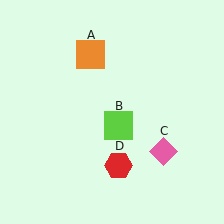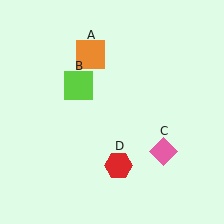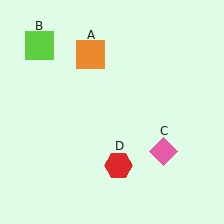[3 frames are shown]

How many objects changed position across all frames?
1 object changed position: lime square (object B).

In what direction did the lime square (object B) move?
The lime square (object B) moved up and to the left.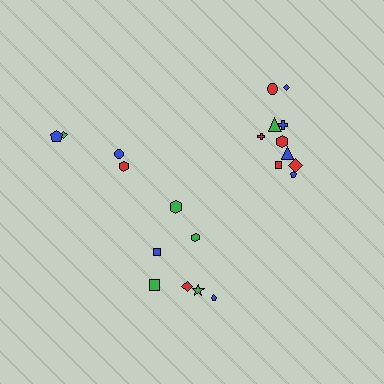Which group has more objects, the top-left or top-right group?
The top-right group.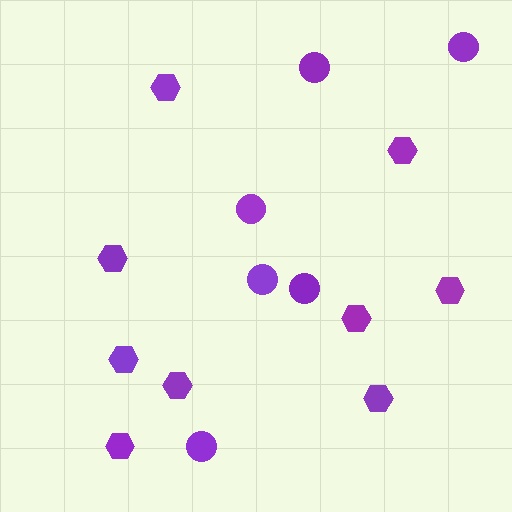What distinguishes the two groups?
There are 2 groups: one group of hexagons (9) and one group of circles (6).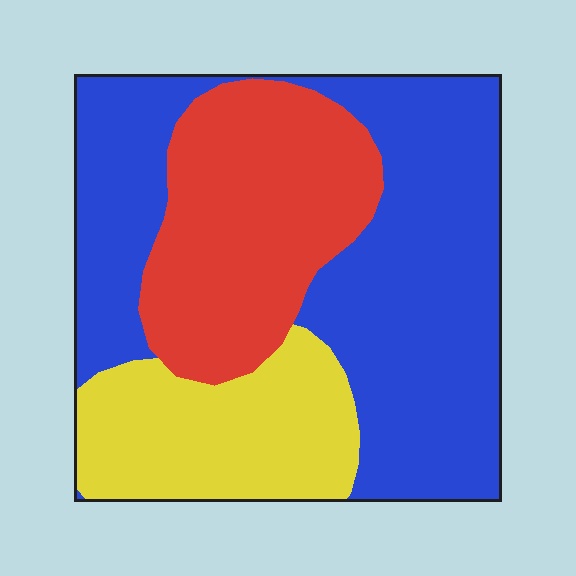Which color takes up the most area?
Blue, at roughly 50%.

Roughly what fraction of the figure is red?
Red covers about 30% of the figure.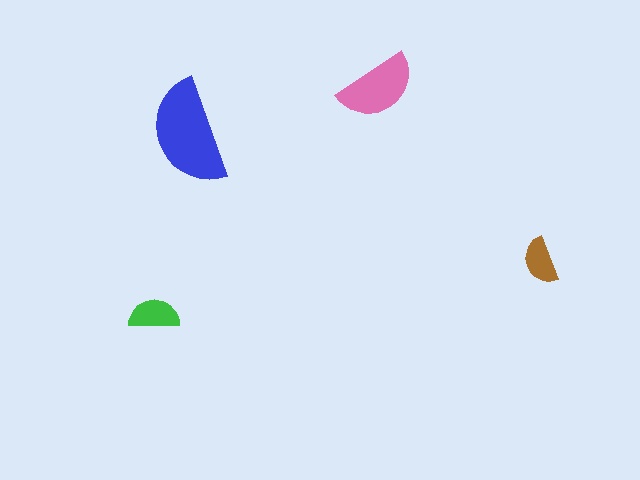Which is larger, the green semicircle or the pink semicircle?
The pink one.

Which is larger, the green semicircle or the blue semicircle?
The blue one.